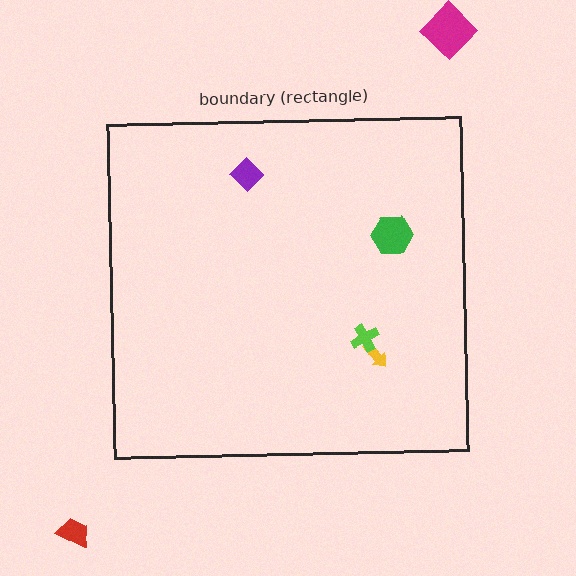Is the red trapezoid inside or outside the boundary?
Outside.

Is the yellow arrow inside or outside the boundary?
Inside.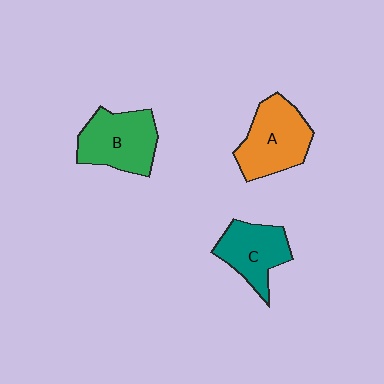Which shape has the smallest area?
Shape C (teal).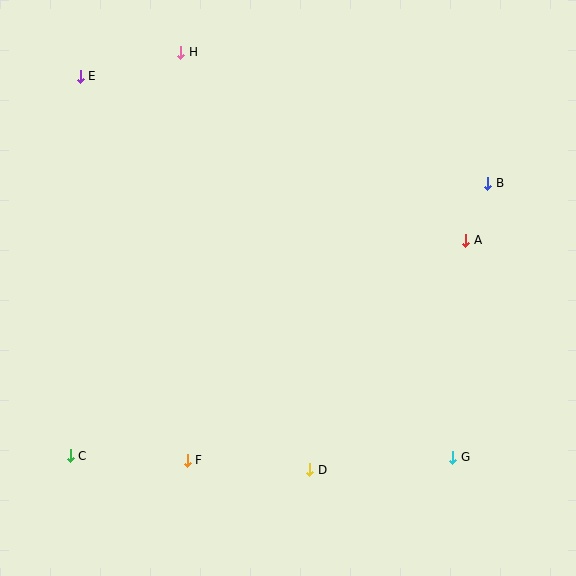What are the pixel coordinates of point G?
Point G is at (453, 457).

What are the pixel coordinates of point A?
Point A is at (466, 240).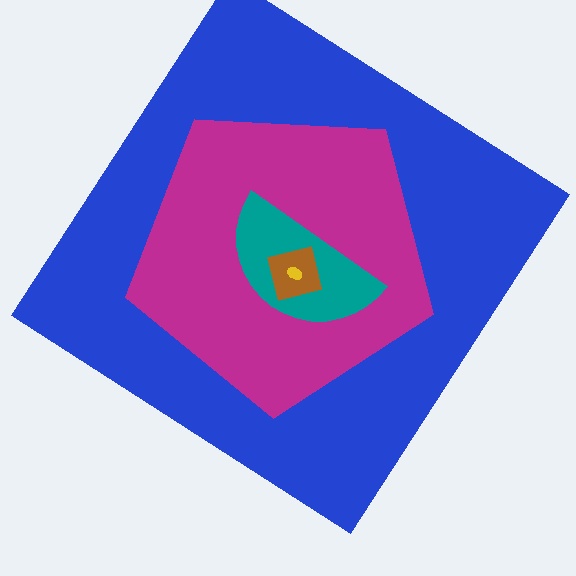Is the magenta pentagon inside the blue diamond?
Yes.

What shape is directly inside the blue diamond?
The magenta pentagon.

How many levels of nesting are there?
5.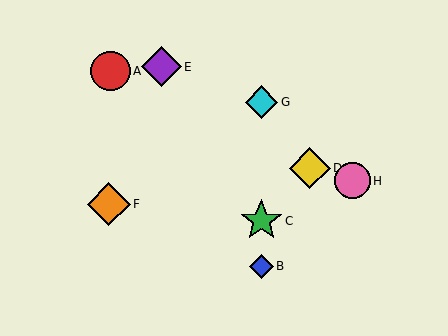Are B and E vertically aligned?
No, B is at x≈261 and E is at x≈161.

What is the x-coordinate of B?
Object B is at x≈261.